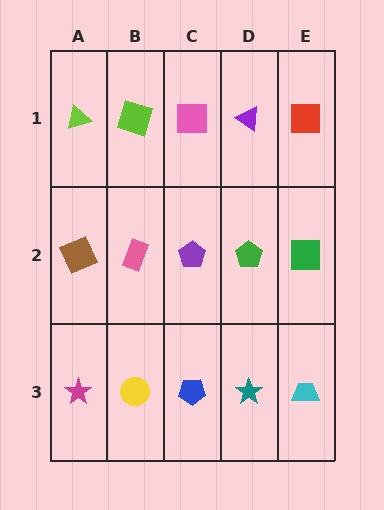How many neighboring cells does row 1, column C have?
3.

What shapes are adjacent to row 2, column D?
A purple triangle (row 1, column D), a teal star (row 3, column D), a purple pentagon (row 2, column C), a green square (row 2, column E).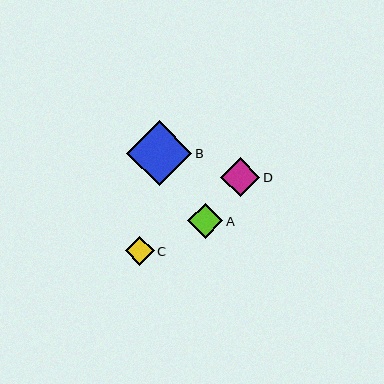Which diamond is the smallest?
Diamond C is the smallest with a size of approximately 29 pixels.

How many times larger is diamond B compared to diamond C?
Diamond B is approximately 2.2 times the size of diamond C.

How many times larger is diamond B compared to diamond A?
Diamond B is approximately 1.8 times the size of diamond A.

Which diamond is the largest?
Diamond B is the largest with a size of approximately 65 pixels.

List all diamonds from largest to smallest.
From largest to smallest: B, D, A, C.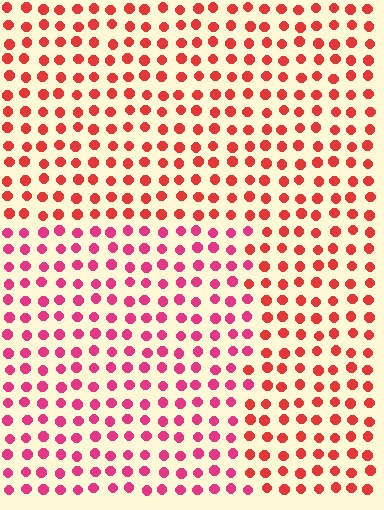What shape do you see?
I see a rectangle.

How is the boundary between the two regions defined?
The boundary is defined purely by a slight shift in hue (about 27 degrees). Spacing, size, and orientation are identical on both sides.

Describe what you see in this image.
The image is filled with small red elements in a uniform arrangement. A rectangle-shaped region is visible where the elements are tinted to a slightly different hue, forming a subtle color boundary.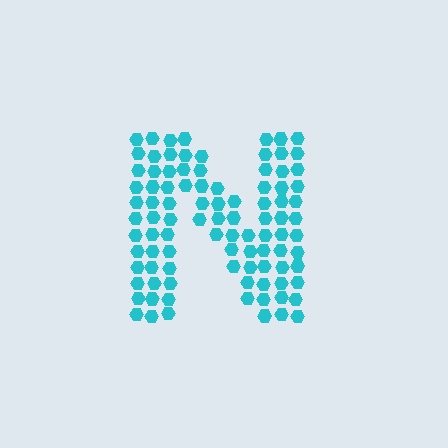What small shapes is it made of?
It is made of small hexagons.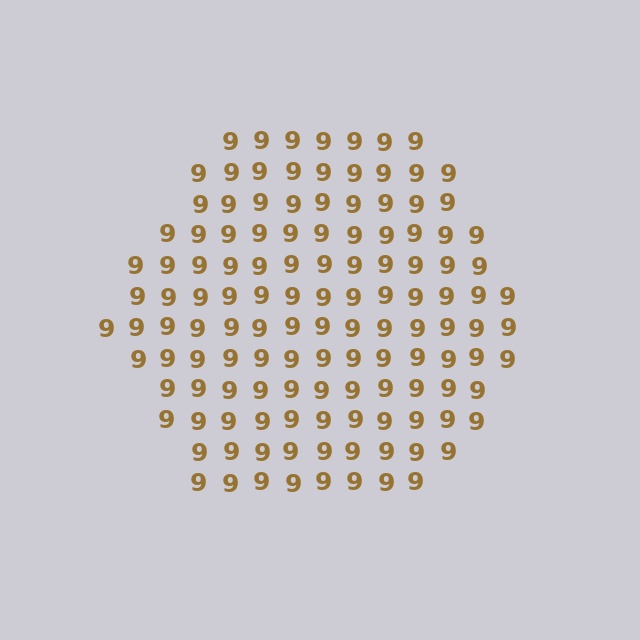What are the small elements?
The small elements are digit 9's.